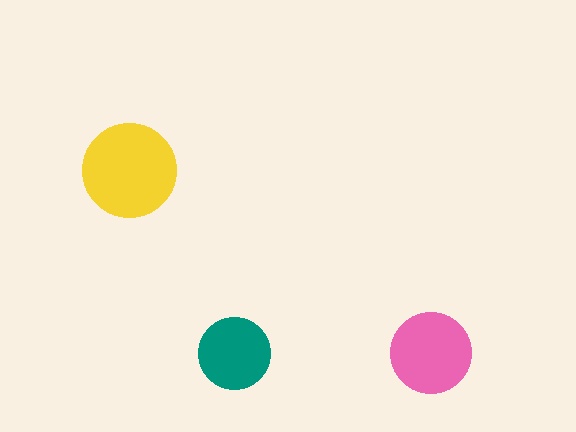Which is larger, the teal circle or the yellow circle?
The yellow one.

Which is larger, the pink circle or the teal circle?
The pink one.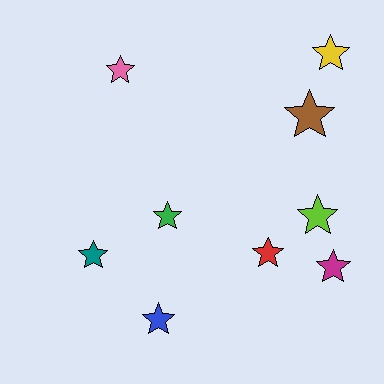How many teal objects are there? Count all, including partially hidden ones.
There is 1 teal object.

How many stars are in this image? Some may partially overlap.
There are 9 stars.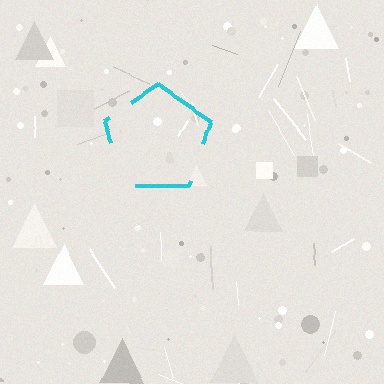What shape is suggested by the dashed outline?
The dashed outline suggests a pentagon.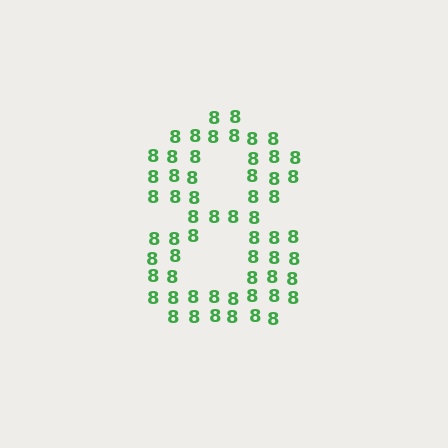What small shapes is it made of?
It is made of small digit 8's.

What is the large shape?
The large shape is the digit 8.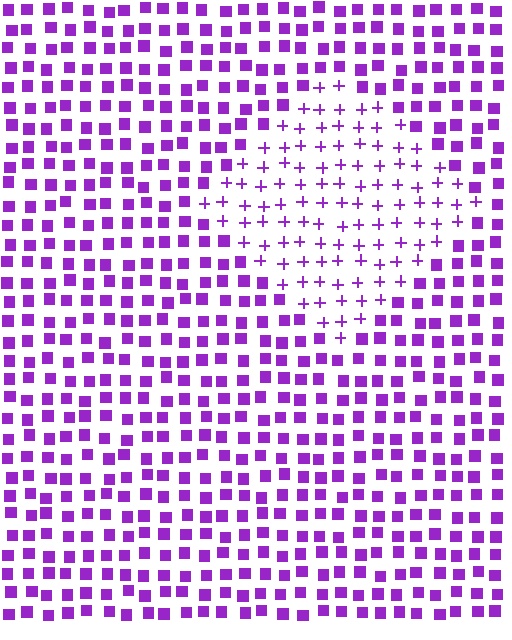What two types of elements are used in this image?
The image uses plus signs inside the diamond region and squares outside it.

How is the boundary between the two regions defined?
The boundary is defined by a change in element shape: plus signs inside vs. squares outside. All elements share the same color and spacing.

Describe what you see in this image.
The image is filled with small purple elements arranged in a uniform grid. A diamond-shaped region contains plus signs, while the surrounding area contains squares. The boundary is defined purely by the change in element shape.